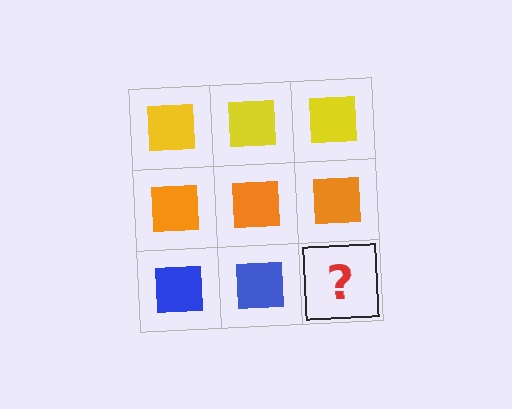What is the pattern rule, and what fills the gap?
The rule is that each row has a consistent color. The gap should be filled with a blue square.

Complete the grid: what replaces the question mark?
The question mark should be replaced with a blue square.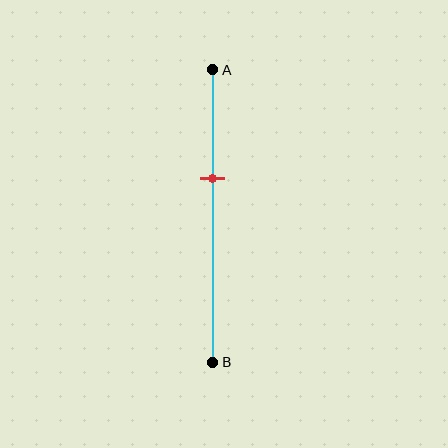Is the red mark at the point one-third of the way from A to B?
No, the mark is at about 35% from A, not at the 33% one-third point.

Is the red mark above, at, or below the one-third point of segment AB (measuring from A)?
The red mark is below the one-third point of segment AB.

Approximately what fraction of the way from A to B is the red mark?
The red mark is approximately 35% of the way from A to B.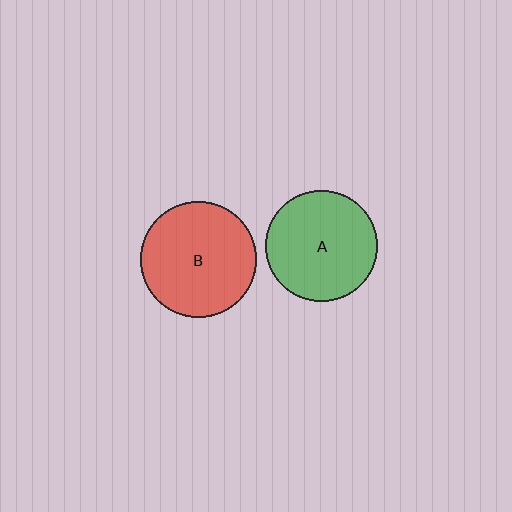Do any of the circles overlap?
No, none of the circles overlap.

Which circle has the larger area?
Circle B (red).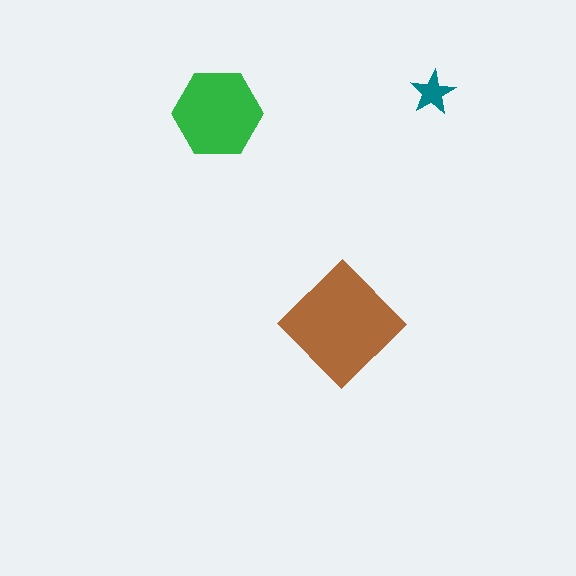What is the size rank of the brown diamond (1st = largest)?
1st.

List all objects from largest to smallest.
The brown diamond, the green hexagon, the teal star.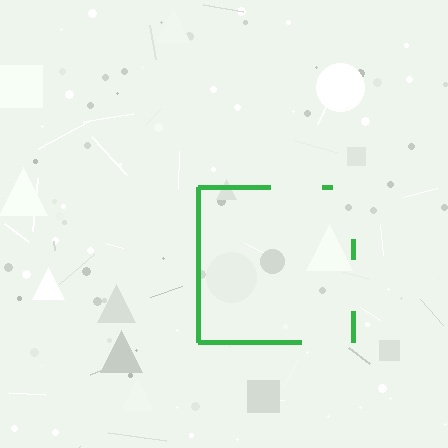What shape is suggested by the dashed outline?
The dashed outline suggests a square.